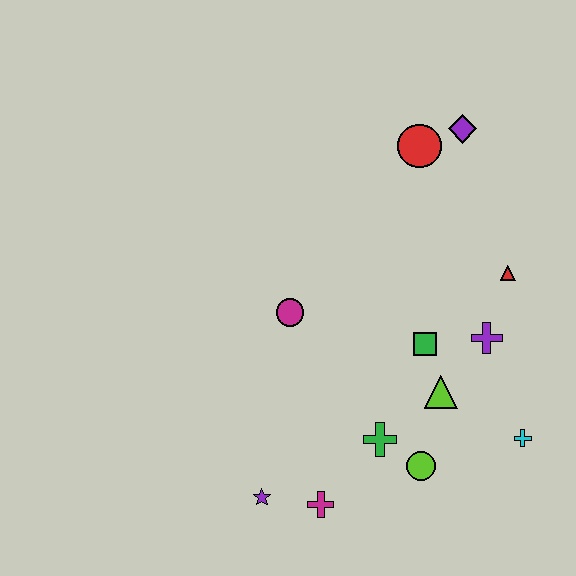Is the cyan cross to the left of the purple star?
No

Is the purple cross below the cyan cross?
No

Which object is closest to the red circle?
The purple diamond is closest to the red circle.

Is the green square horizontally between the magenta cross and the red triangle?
Yes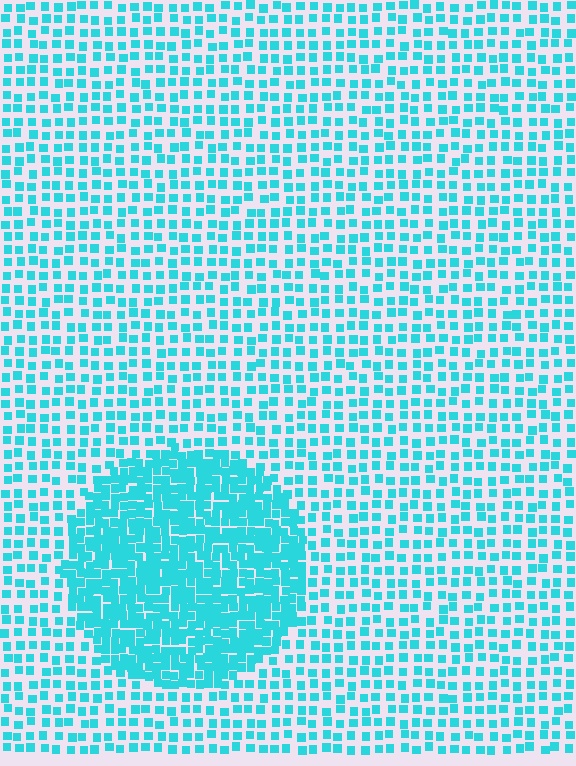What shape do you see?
I see a circle.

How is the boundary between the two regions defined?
The boundary is defined by a change in element density (approximately 2.3x ratio). All elements are the same color, size, and shape.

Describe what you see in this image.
The image contains small cyan elements arranged at two different densities. A circle-shaped region is visible where the elements are more densely packed than the surrounding area.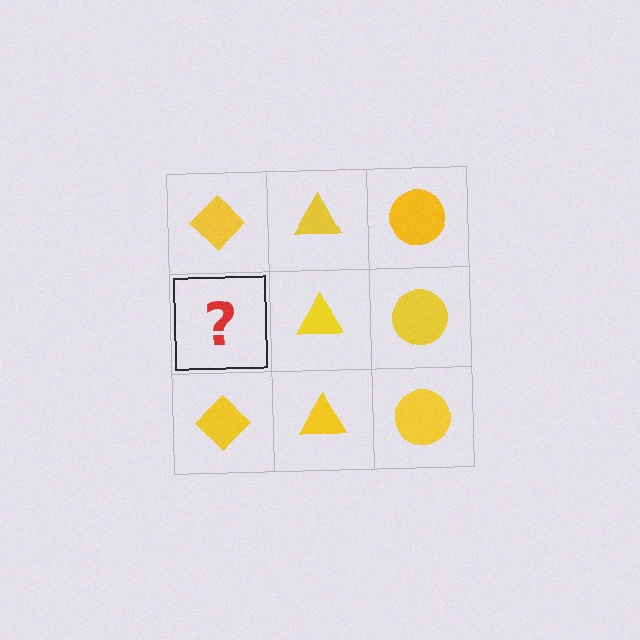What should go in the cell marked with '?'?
The missing cell should contain a yellow diamond.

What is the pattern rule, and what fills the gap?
The rule is that each column has a consistent shape. The gap should be filled with a yellow diamond.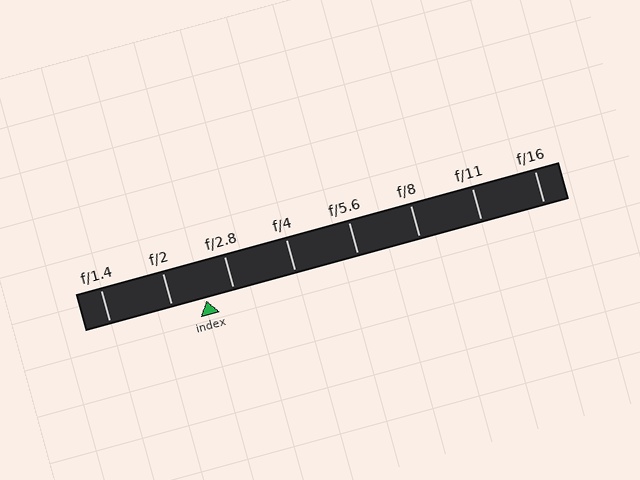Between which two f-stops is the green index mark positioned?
The index mark is between f/2 and f/2.8.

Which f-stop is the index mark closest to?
The index mark is closest to f/2.8.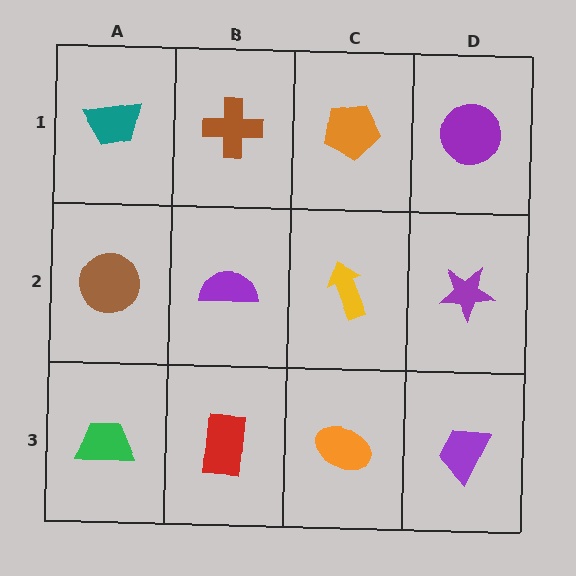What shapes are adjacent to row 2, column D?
A purple circle (row 1, column D), a purple trapezoid (row 3, column D), a yellow arrow (row 2, column C).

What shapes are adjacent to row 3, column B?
A purple semicircle (row 2, column B), a green trapezoid (row 3, column A), an orange ellipse (row 3, column C).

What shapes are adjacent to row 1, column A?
A brown circle (row 2, column A), a brown cross (row 1, column B).